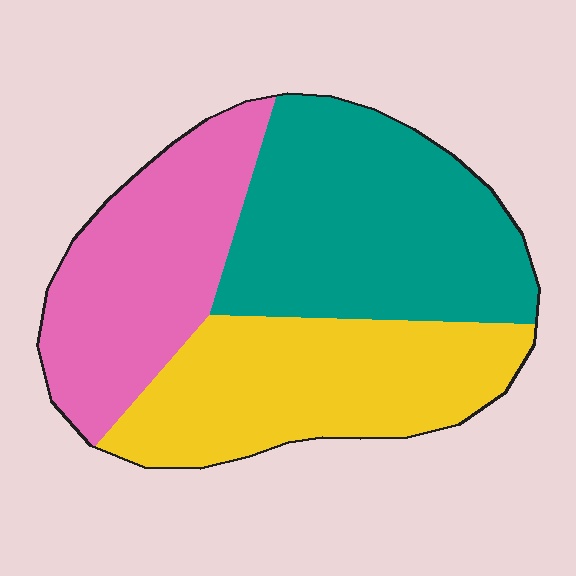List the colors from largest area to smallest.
From largest to smallest: teal, yellow, pink.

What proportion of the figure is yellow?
Yellow takes up about one third (1/3) of the figure.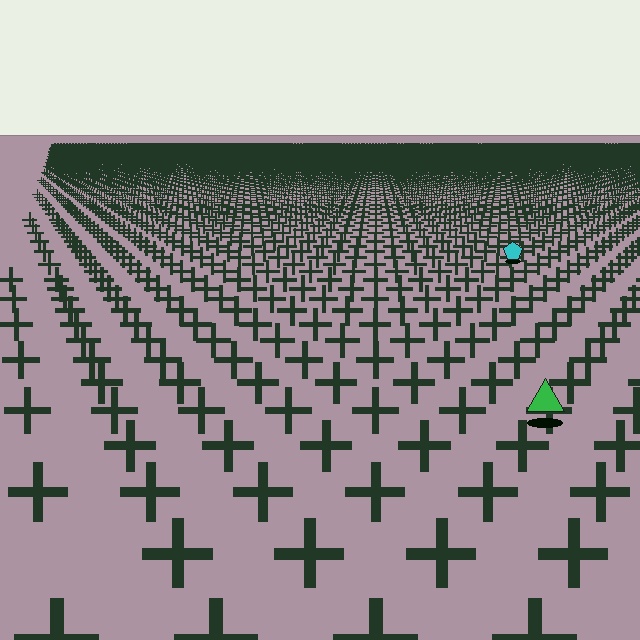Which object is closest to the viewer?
The green triangle is closest. The texture marks near it are larger and more spread out.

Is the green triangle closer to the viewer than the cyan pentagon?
Yes. The green triangle is closer — you can tell from the texture gradient: the ground texture is coarser near it.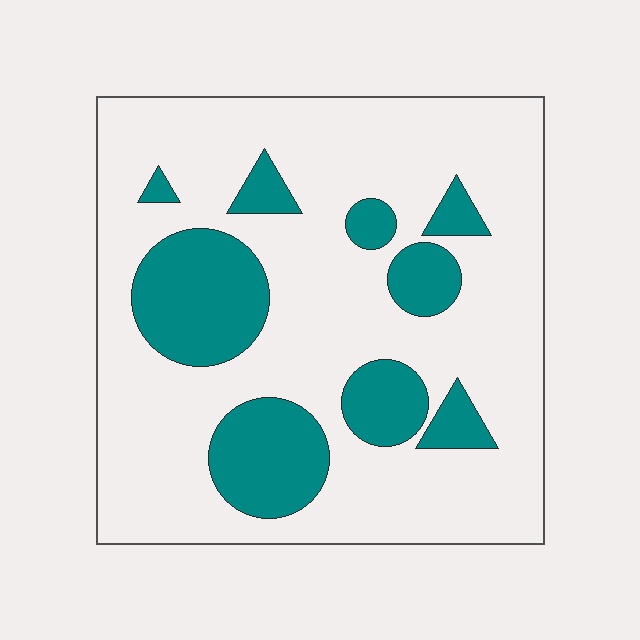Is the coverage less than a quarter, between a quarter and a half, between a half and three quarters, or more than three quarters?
Less than a quarter.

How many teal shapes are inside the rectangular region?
9.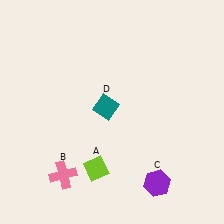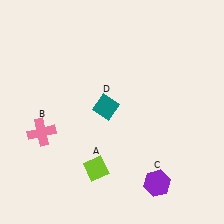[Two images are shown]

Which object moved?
The pink cross (B) moved up.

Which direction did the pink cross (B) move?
The pink cross (B) moved up.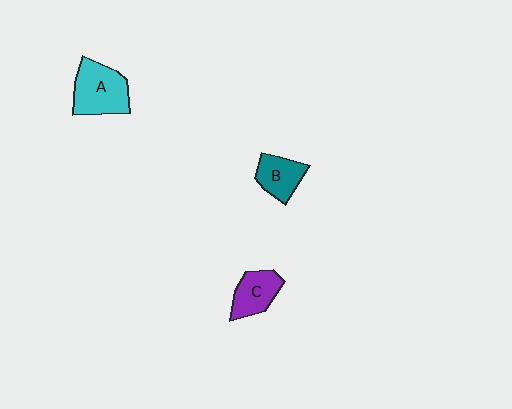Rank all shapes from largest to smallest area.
From largest to smallest: A (cyan), C (purple), B (teal).